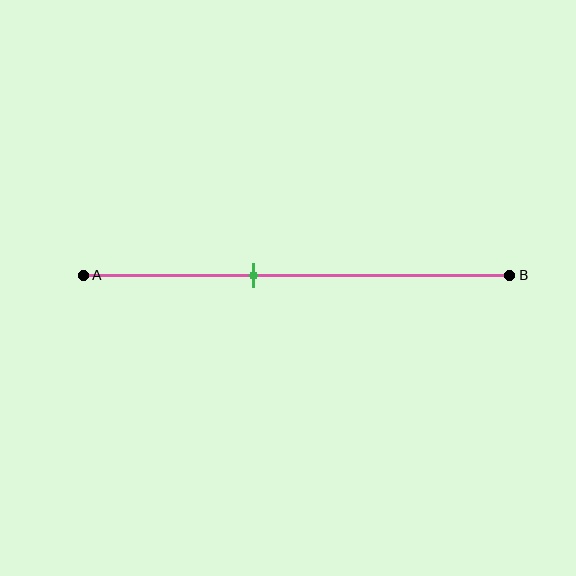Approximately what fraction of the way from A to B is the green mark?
The green mark is approximately 40% of the way from A to B.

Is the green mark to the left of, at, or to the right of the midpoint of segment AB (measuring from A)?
The green mark is to the left of the midpoint of segment AB.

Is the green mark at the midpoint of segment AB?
No, the mark is at about 40% from A, not at the 50% midpoint.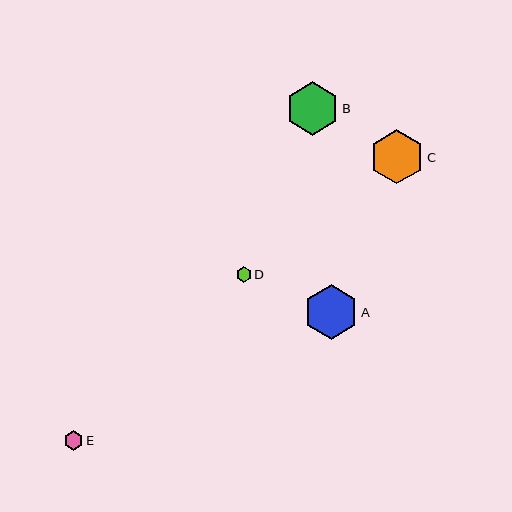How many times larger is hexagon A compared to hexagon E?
Hexagon A is approximately 2.8 times the size of hexagon E.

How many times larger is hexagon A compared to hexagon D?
Hexagon A is approximately 3.6 times the size of hexagon D.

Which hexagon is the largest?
Hexagon A is the largest with a size of approximately 54 pixels.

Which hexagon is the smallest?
Hexagon D is the smallest with a size of approximately 15 pixels.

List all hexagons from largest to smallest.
From largest to smallest: A, C, B, E, D.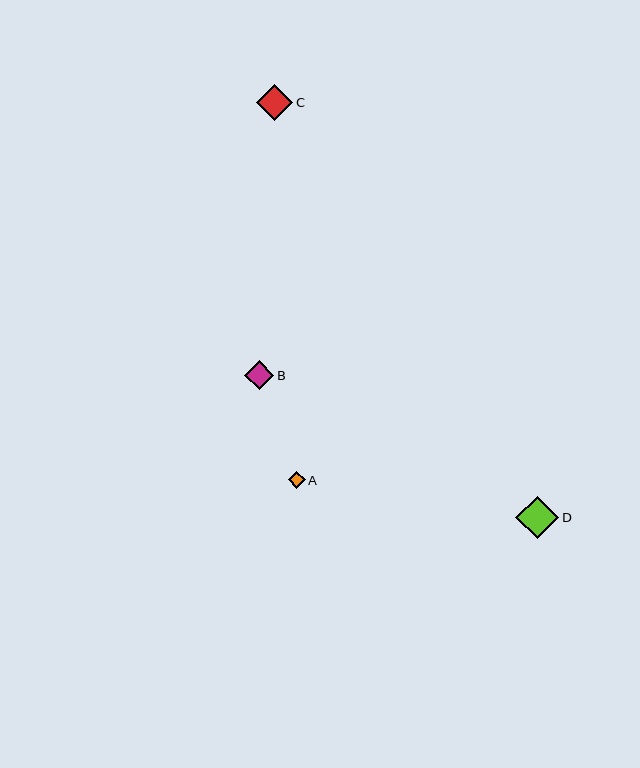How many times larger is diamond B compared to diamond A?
Diamond B is approximately 1.7 times the size of diamond A.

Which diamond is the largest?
Diamond D is the largest with a size of approximately 43 pixels.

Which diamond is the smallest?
Diamond A is the smallest with a size of approximately 17 pixels.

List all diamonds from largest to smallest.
From largest to smallest: D, C, B, A.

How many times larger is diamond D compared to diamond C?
Diamond D is approximately 1.2 times the size of diamond C.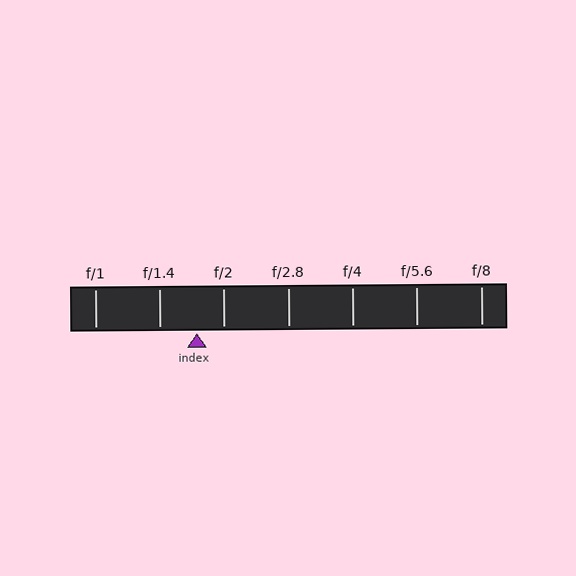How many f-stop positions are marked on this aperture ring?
There are 7 f-stop positions marked.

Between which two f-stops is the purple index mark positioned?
The index mark is between f/1.4 and f/2.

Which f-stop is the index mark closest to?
The index mark is closest to f/2.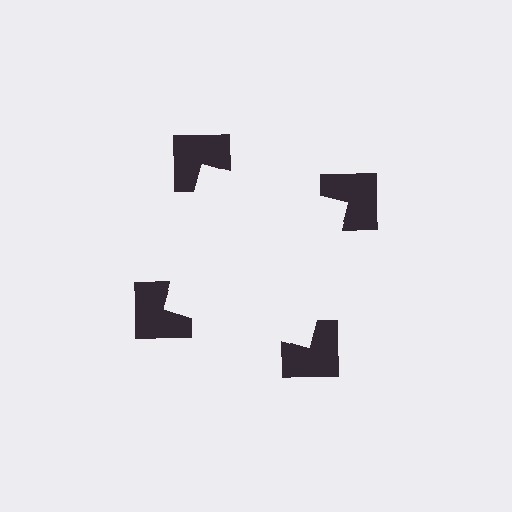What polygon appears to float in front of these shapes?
An illusory square — its edges are inferred from the aligned wedge cuts in the notched squares, not physically drawn.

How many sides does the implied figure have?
4 sides.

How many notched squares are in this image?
There are 4 — one at each vertex of the illusory square.